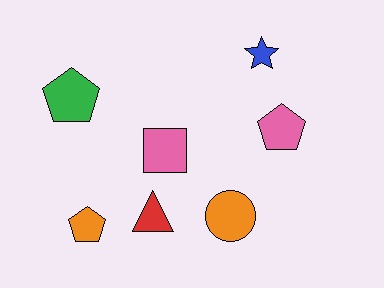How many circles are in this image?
There is 1 circle.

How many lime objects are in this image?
There are no lime objects.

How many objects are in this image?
There are 7 objects.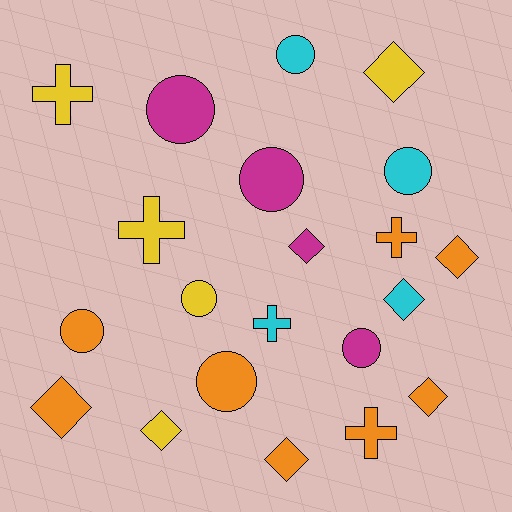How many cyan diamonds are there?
There is 1 cyan diamond.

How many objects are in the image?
There are 21 objects.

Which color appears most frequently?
Orange, with 8 objects.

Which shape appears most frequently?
Diamond, with 8 objects.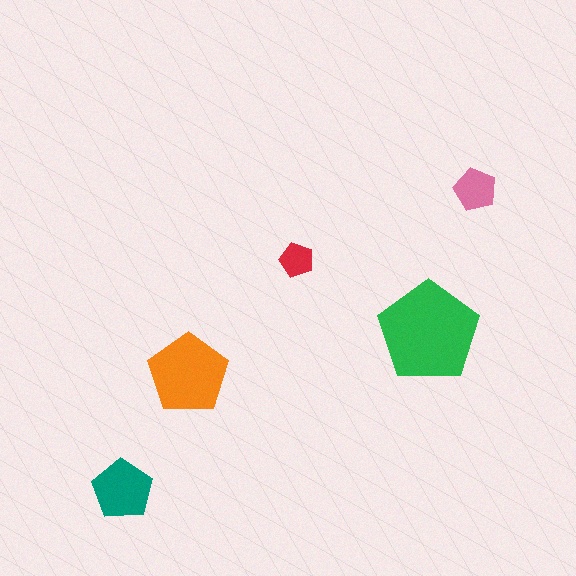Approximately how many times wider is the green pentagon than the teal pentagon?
About 1.5 times wider.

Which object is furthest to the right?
The pink pentagon is rightmost.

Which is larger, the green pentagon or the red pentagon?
The green one.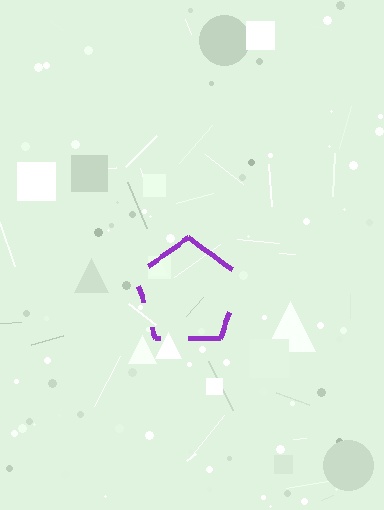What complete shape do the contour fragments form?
The contour fragments form a pentagon.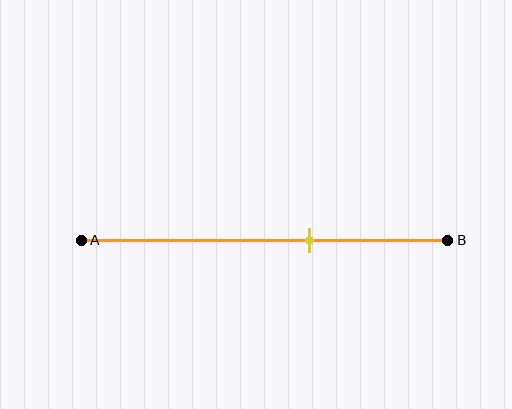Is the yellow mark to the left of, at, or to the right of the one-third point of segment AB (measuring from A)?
The yellow mark is to the right of the one-third point of segment AB.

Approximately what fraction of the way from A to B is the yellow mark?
The yellow mark is approximately 60% of the way from A to B.